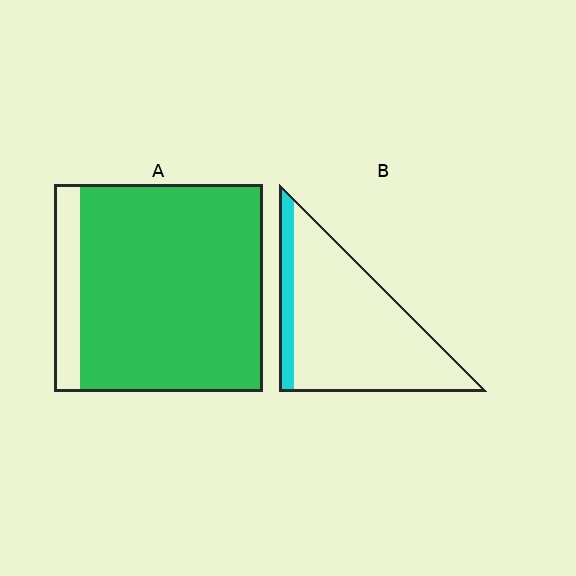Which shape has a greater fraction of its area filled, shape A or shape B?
Shape A.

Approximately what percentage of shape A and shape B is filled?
A is approximately 90% and B is approximately 15%.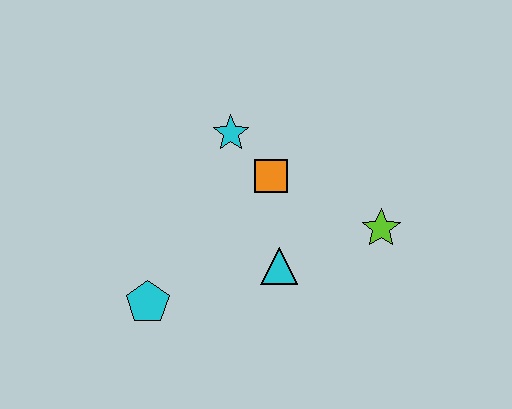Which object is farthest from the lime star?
The cyan pentagon is farthest from the lime star.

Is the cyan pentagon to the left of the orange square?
Yes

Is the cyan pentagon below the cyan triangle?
Yes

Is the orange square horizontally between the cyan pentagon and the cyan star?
No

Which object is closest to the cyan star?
The orange square is closest to the cyan star.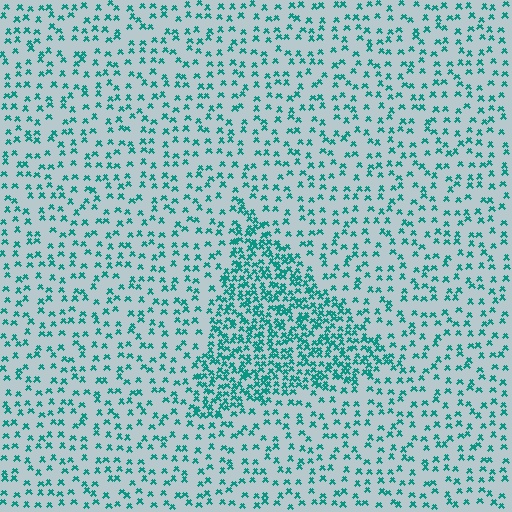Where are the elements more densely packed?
The elements are more densely packed inside the triangle boundary.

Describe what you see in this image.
The image contains small teal elements arranged at two different densities. A triangle-shaped region is visible where the elements are more densely packed than the surrounding area.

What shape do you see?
I see a triangle.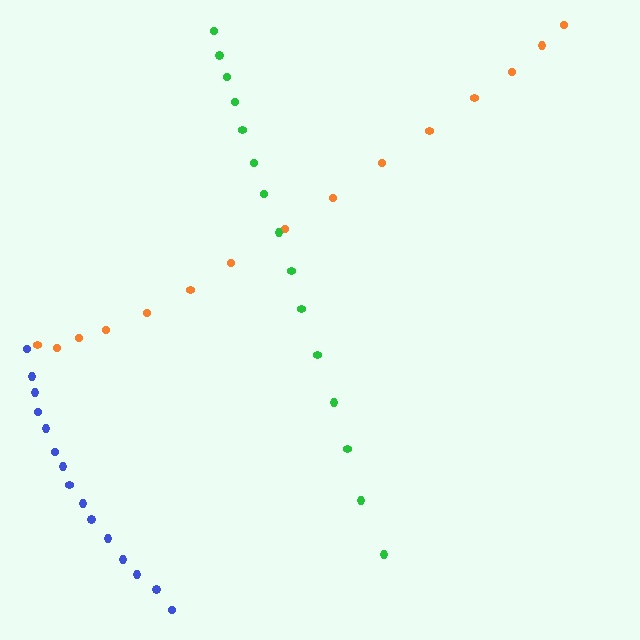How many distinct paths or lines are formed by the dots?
There are 3 distinct paths.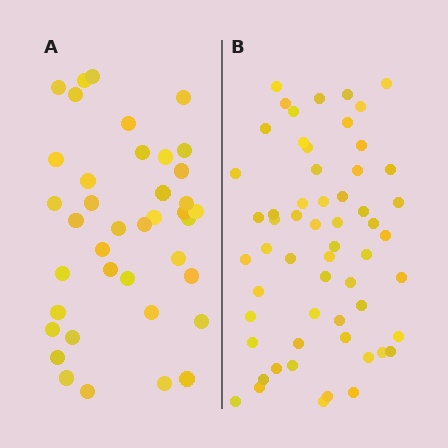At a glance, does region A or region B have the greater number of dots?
Region B (the right region) has more dots.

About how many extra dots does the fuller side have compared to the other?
Region B has approximately 20 more dots than region A.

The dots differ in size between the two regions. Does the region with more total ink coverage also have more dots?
No. Region A has more total ink coverage because its dots are larger, but region B actually contains more individual dots. Total area can be misleading — the number of items is what matters here.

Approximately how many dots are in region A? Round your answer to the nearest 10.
About 40 dots. (The exact count is 39, which rounds to 40.)